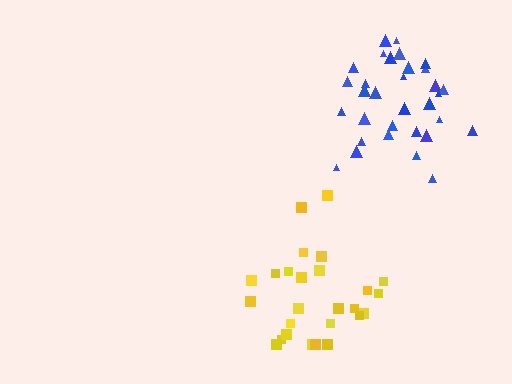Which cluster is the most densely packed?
Blue.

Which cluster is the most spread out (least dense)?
Yellow.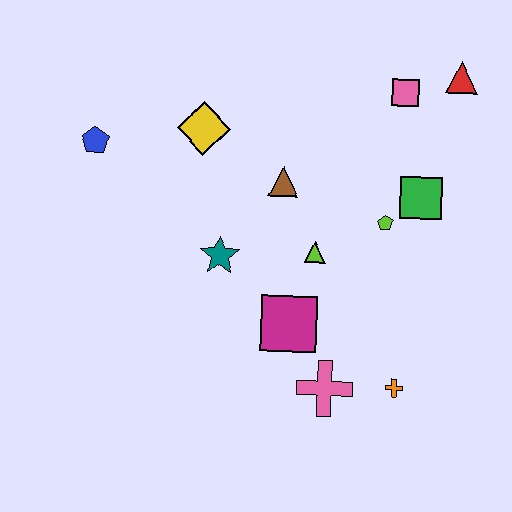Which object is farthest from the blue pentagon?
The orange cross is farthest from the blue pentagon.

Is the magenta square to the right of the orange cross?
No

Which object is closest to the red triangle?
The pink square is closest to the red triangle.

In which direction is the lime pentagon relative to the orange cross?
The lime pentagon is above the orange cross.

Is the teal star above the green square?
No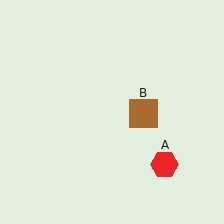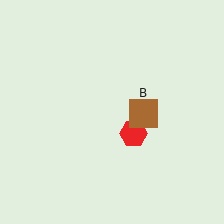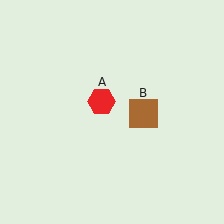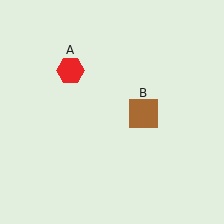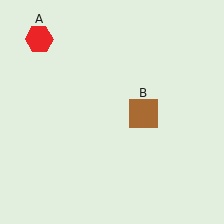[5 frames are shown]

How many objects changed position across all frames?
1 object changed position: red hexagon (object A).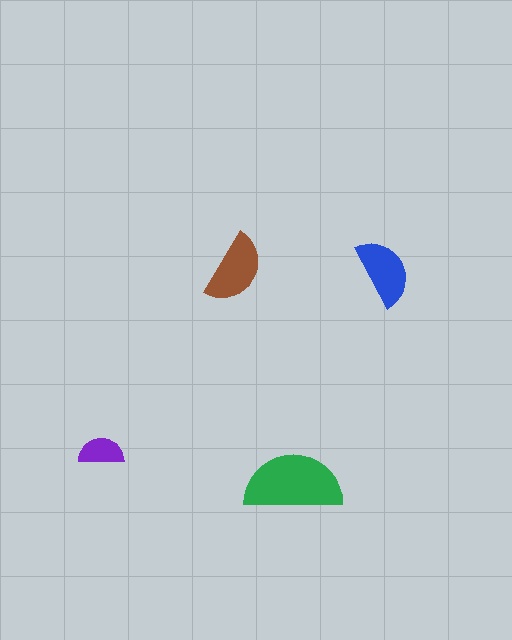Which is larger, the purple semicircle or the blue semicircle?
The blue one.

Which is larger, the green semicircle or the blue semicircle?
The green one.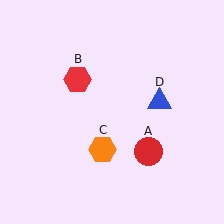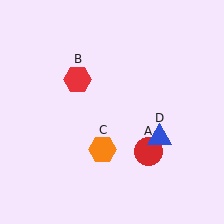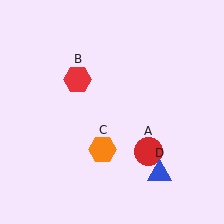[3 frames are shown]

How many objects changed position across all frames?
1 object changed position: blue triangle (object D).